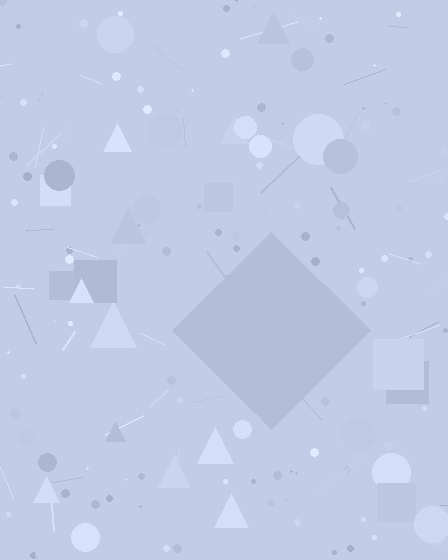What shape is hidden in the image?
A diamond is hidden in the image.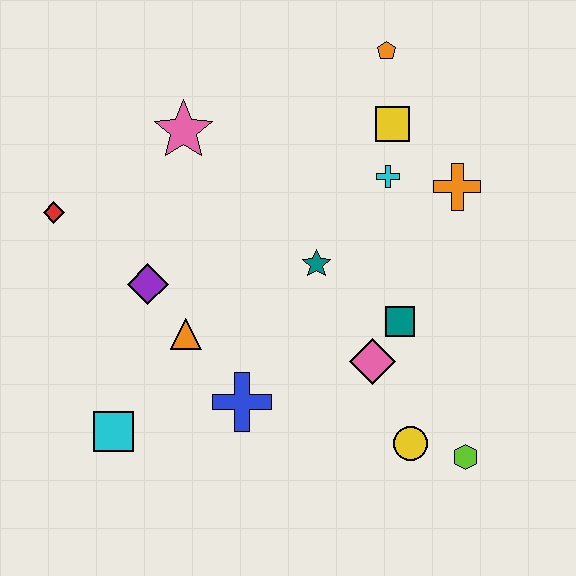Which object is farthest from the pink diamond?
The red diamond is farthest from the pink diamond.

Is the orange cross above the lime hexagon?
Yes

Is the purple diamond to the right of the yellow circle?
No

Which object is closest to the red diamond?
The purple diamond is closest to the red diamond.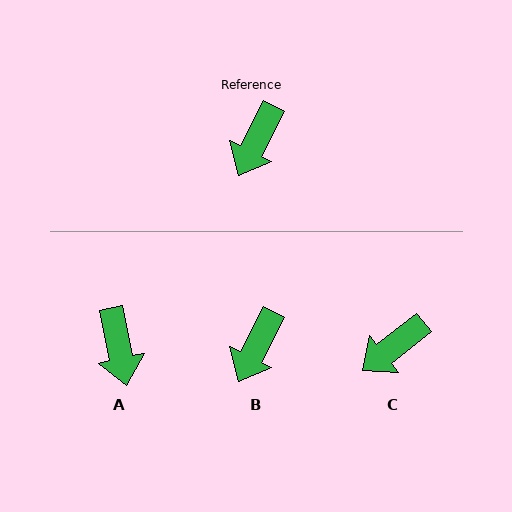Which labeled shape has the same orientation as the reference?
B.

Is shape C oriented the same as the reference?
No, it is off by about 24 degrees.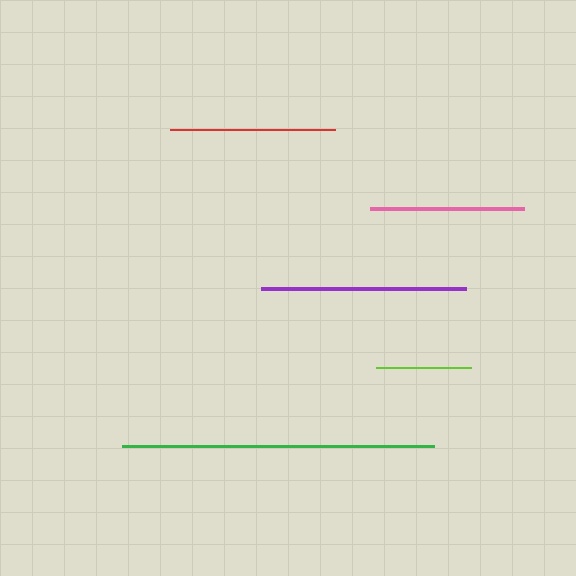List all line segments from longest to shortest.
From longest to shortest: green, purple, red, pink, lime.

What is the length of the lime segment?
The lime segment is approximately 95 pixels long.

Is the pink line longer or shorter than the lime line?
The pink line is longer than the lime line.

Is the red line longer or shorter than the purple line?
The purple line is longer than the red line.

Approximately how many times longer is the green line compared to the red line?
The green line is approximately 1.9 times the length of the red line.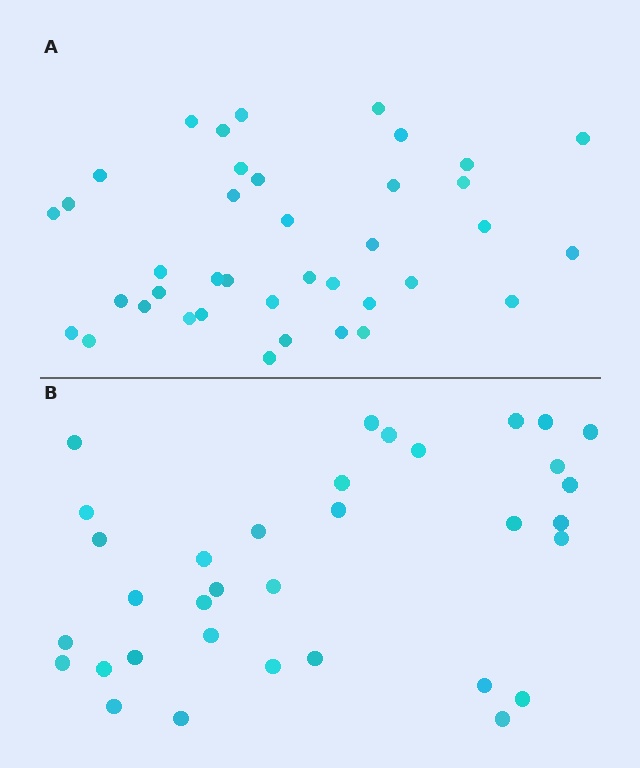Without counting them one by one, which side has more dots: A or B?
Region A (the top region) has more dots.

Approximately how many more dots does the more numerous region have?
Region A has about 5 more dots than region B.